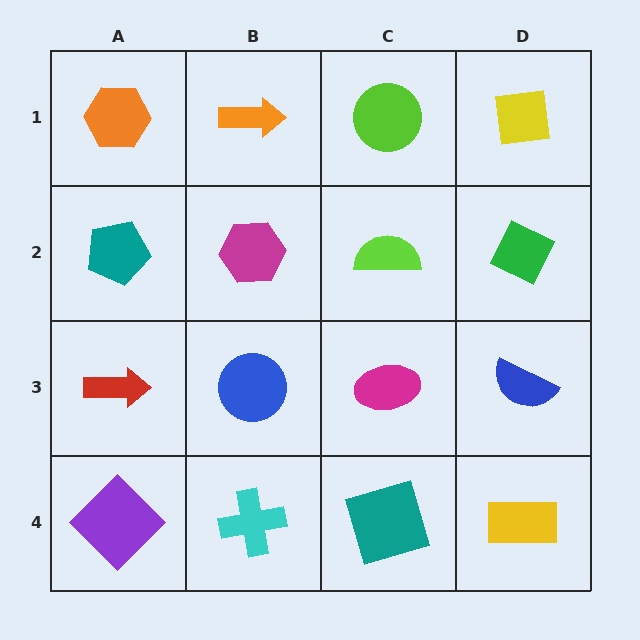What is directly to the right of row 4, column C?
A yellow rectangle.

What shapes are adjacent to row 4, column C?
A magenta ellipse (row 3, column C), a cyan cross (row 4, column B), a yellow rectangle (row 4, column D).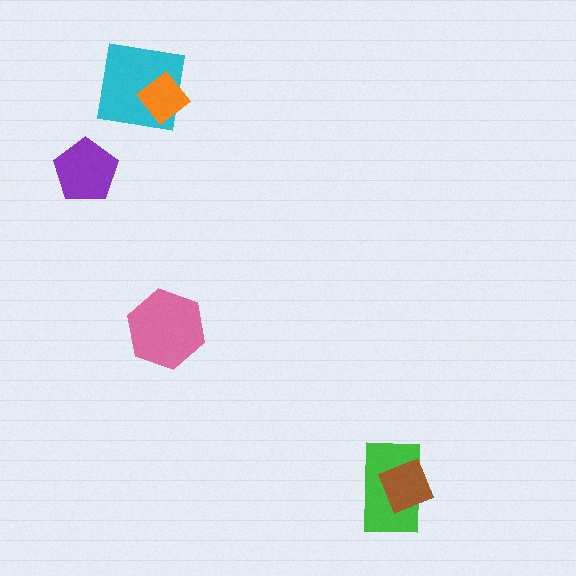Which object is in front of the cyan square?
The orange diamond is in front of the cyan square.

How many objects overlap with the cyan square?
1 object overlaps with the cyan square.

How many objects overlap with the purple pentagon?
0 objects overlap with the purple pentagon.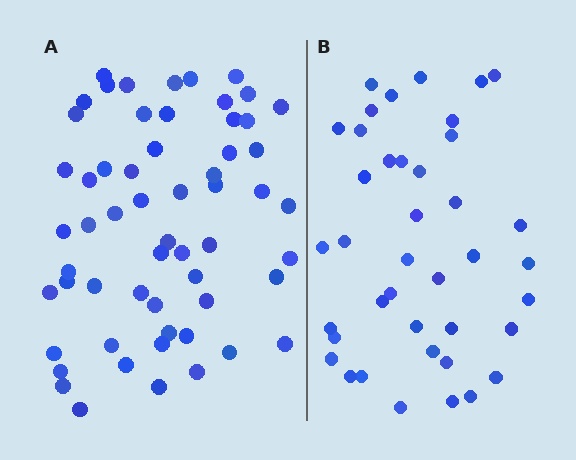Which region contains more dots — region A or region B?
Region A (the left region) has more dots.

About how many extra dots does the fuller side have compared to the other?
Region A has approximately 20 more dots than region B.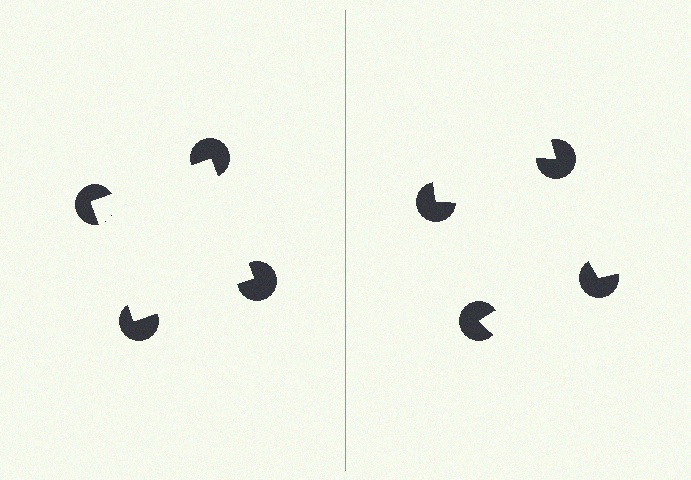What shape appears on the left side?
An illusory square.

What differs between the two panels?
The pac-man discs are positioned identically on both sides; only the wedge orientations differ. On the left they align to a square; on the right they are misaligned.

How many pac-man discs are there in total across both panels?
8 — 4 on each side.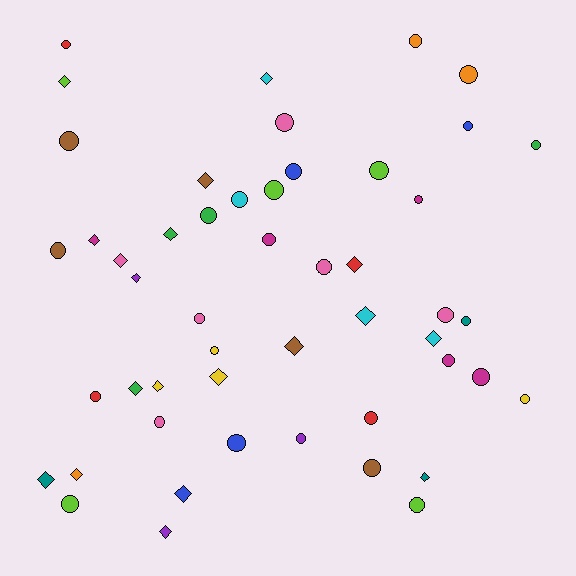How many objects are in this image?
There are 50 objects.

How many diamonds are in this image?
There are 19 diamonds.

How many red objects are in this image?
There are 4 red objects.